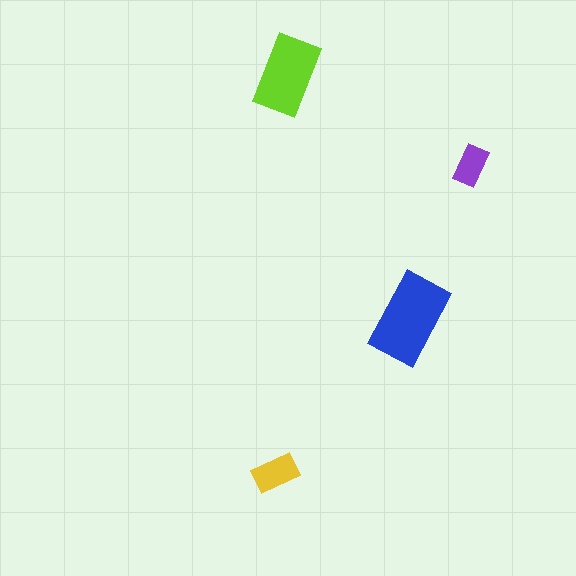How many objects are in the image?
There are 4 objects in the image.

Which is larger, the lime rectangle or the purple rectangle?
The lime one.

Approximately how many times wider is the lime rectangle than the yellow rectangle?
About 1.5 times wider.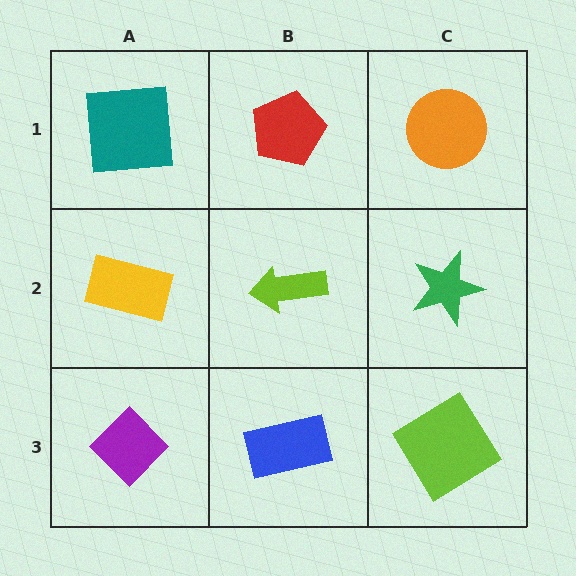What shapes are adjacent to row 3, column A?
A yellow rectangle (row 2, column A), a blue rectangle (row 3, column B).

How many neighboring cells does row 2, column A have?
3.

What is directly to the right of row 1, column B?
An orange circle.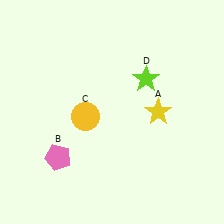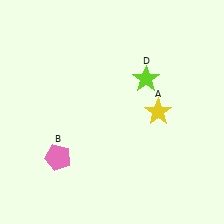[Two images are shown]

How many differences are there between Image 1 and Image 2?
There is 1 difference between the two images.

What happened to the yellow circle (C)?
The yellow circle (C) was removed in Image 2. It was in the bottom-left area of Image 1.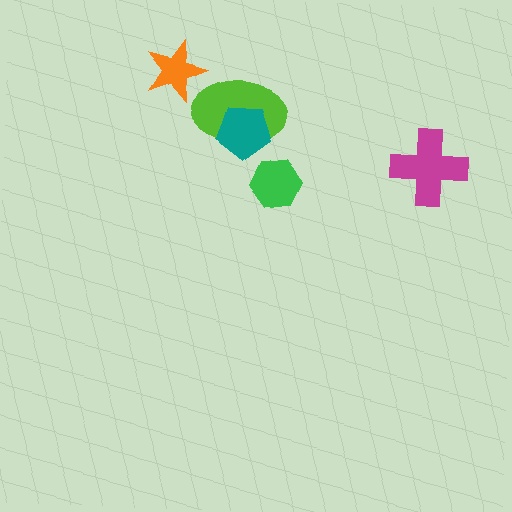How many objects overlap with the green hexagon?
0 objects overlap with the green hexagon.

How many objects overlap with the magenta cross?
0 objects overlap with the magenta cross.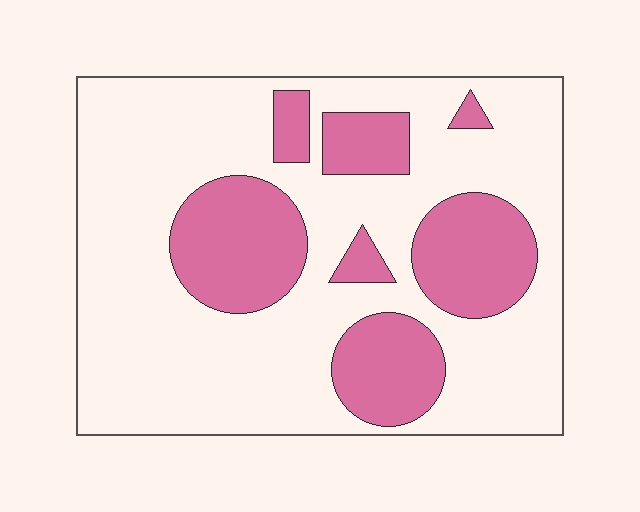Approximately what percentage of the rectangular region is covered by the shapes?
Approximately 30%.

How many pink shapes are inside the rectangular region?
7.